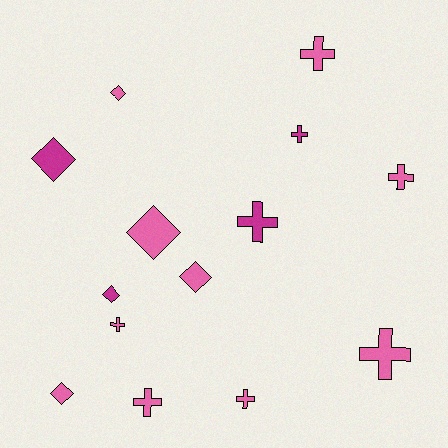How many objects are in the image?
There are 14 objects.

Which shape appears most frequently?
Cross, with 8 objects.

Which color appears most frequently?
Pink, with 10 objects.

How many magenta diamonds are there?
There are 2 magenta diamonds.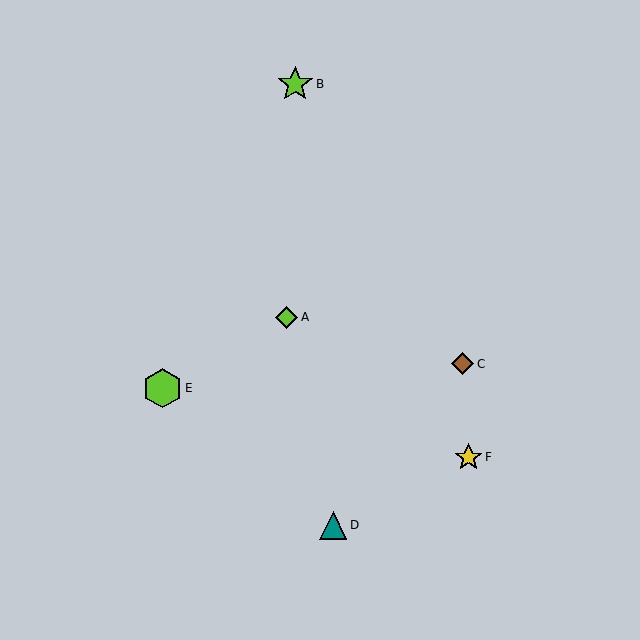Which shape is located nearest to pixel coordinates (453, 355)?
The brown diamond (labeled C) at (463, 364) is nearest to that location.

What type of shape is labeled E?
Shape E is a lime hexagon.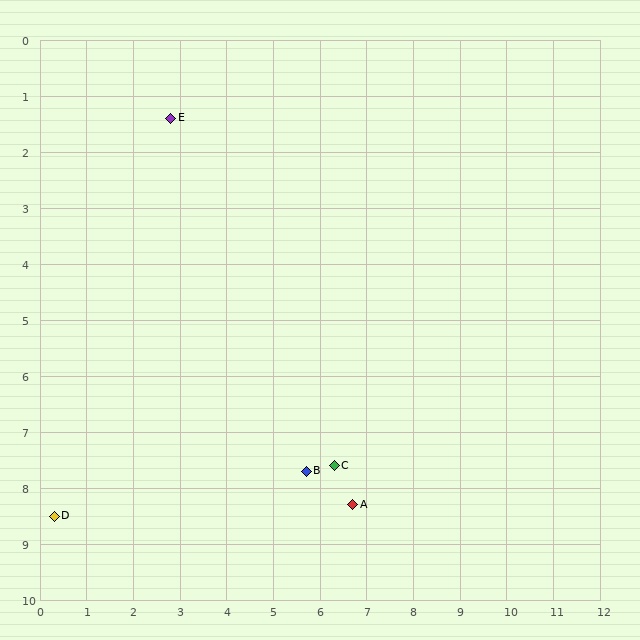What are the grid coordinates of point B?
Point B is at approximately (5.7, 7.7).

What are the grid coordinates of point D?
Point D is at approximately (0.3, 8.5).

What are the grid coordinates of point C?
Point C is at approximately (6.3, 7.6).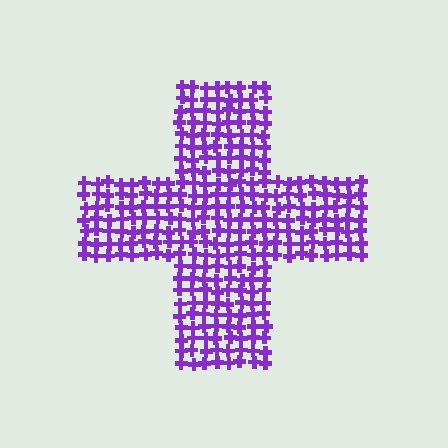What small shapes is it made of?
It is made of small crosses.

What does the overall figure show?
The overall figure shows a cross.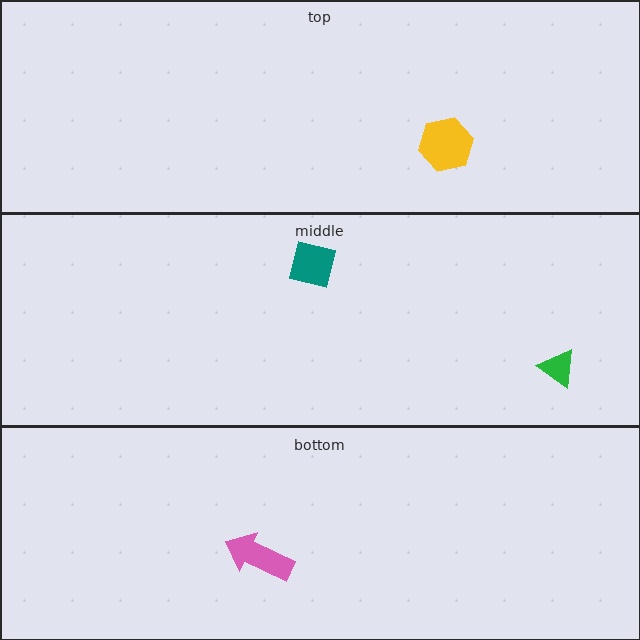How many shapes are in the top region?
1.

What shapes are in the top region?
The yellow hexagon.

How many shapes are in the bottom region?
1.